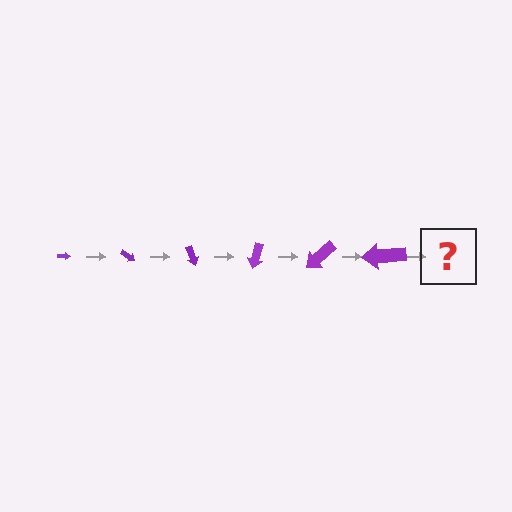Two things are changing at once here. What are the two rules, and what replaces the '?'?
The two rules are that the arrow grows larger each step and it rotates 35 degrees each step. The '?' should be an arrow, larger than the previous one and rotated 210 degrees from the start.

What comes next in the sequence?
The next element should be an arrow, larger than the previous one and rotated 210 degrees from the start.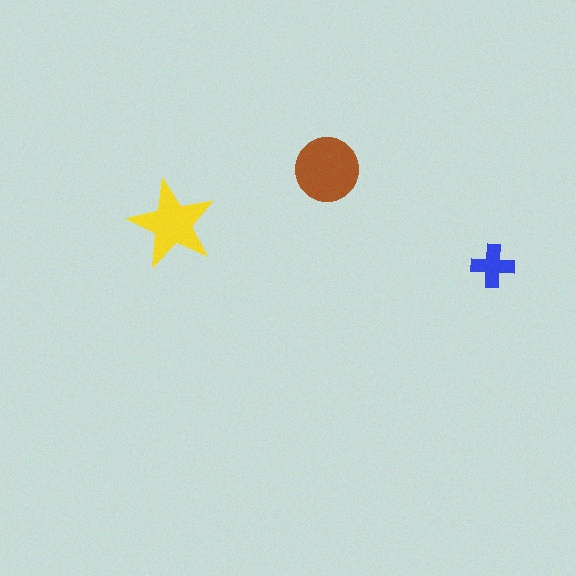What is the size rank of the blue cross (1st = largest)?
3rd.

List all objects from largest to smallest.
The brown circle, the yellow star, the blue cross.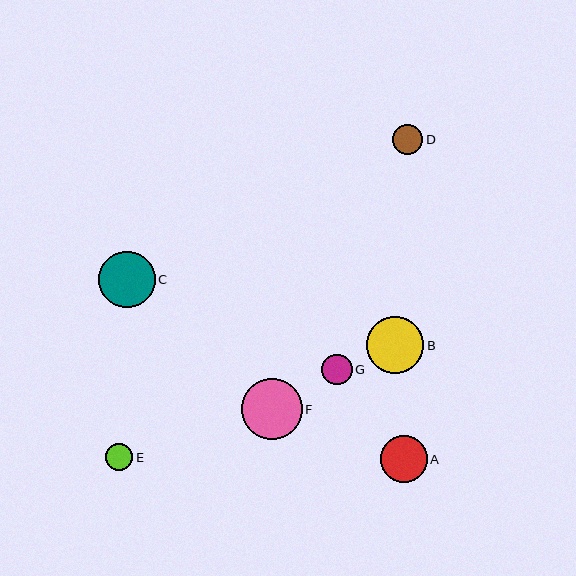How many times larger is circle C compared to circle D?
Circle C is approximately 1.9 times the size of circle D.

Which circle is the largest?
Circle F is the largest with a size of approximately 61 pixels.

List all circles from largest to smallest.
From largest to smallest: F, B, C, A, G, D, E.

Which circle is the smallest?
Circle E is the smallest with a size of approximately 27 pixels.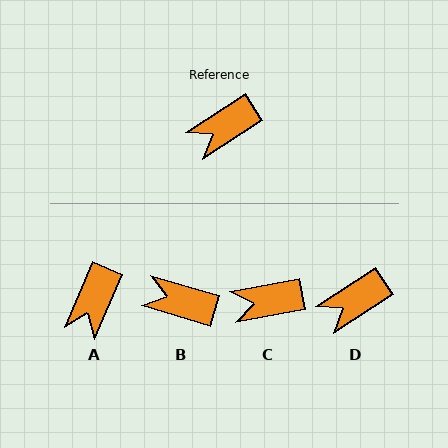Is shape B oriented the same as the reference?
No, it is off by about 50 degrees.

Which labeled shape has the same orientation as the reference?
D.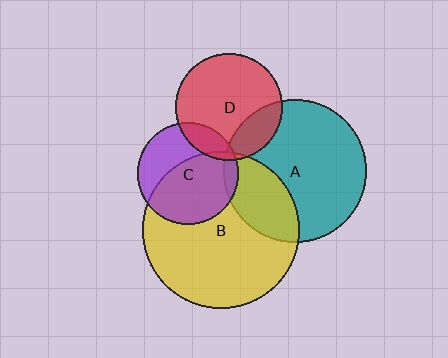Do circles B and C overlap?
Yes.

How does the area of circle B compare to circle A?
Approximately 1.2 times.